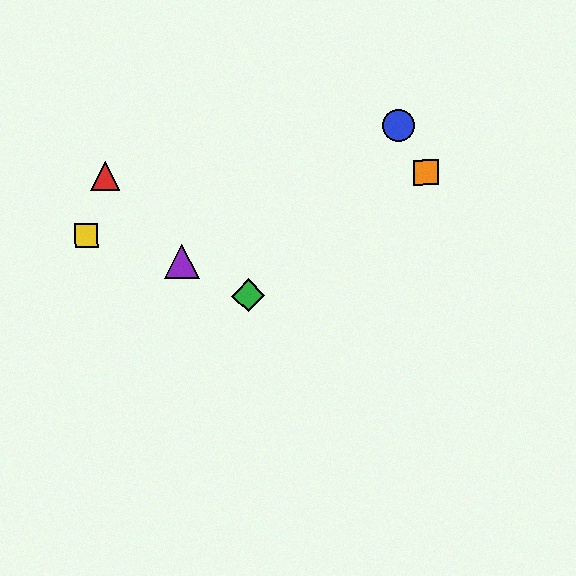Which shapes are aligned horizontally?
The red triangle, the orange square are aligned horizontally.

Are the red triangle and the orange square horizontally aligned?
Yes, both are at y≈176.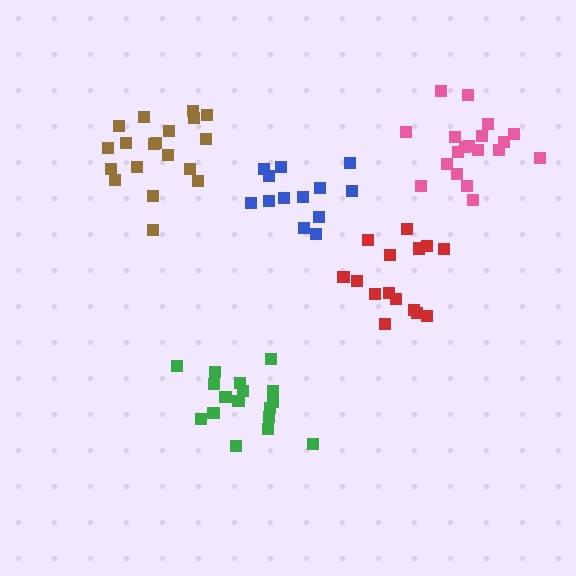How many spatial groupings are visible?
There are 5 spatial groupings.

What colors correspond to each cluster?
The clusters are colored: green, brown, red, pink, blue.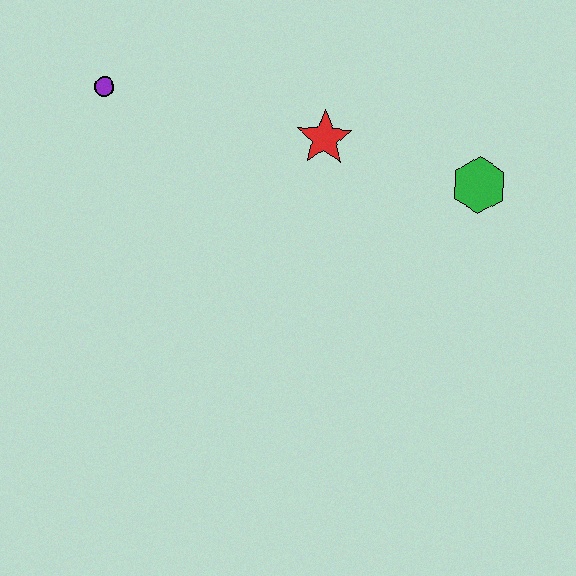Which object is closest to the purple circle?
The red star is closest to the purple circle.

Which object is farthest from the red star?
The purple circle is farthest from the red star.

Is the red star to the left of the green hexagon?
Yes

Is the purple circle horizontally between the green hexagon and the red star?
No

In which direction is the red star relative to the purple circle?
The red star is to the right of the purple circle.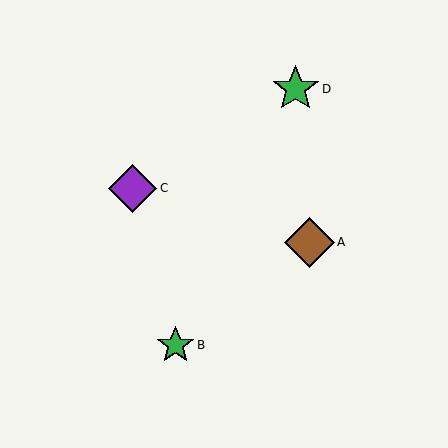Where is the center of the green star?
The center of the green star is at (296, 89).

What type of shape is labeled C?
Shape C is a purple diamond.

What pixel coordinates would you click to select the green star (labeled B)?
Click at (175, 345) to select the green star B.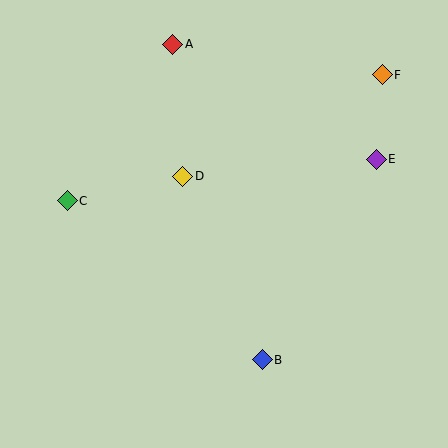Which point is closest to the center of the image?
Point D at (183, 176) is closest to the center.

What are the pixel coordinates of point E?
Point E is at (376, 159).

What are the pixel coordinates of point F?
Point F is at (382, 75).